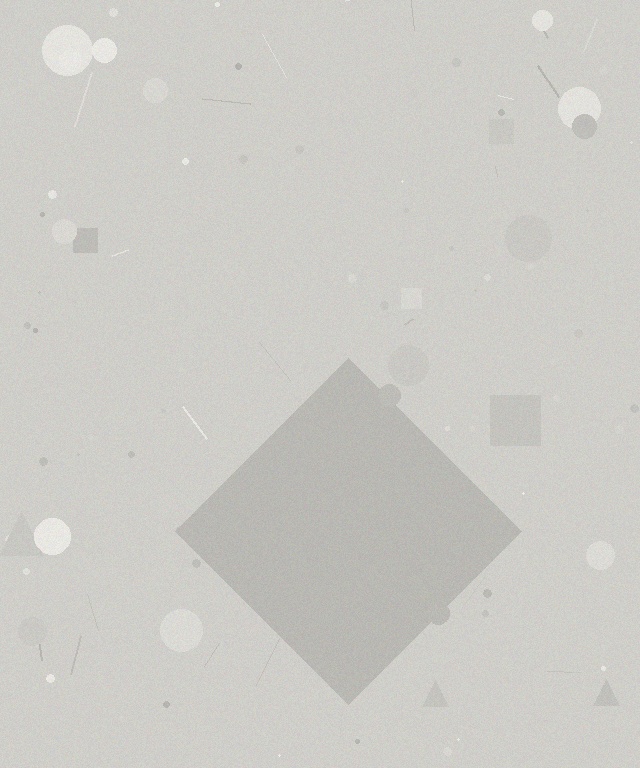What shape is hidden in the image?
A diamond is hidden in the image.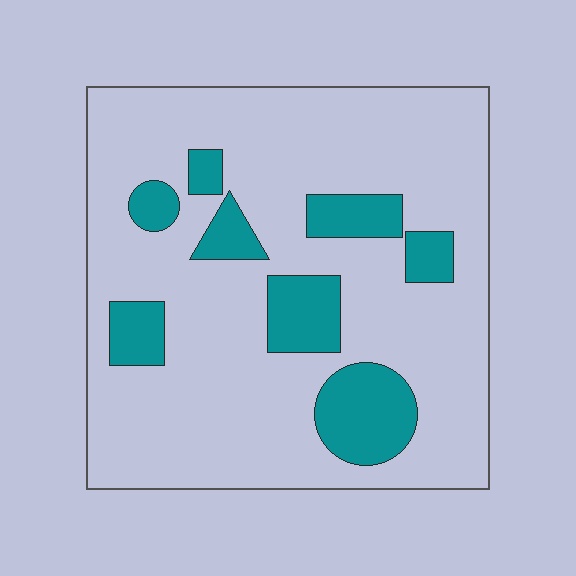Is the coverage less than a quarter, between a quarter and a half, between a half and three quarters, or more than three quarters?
Less than a quarter.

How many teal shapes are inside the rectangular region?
8.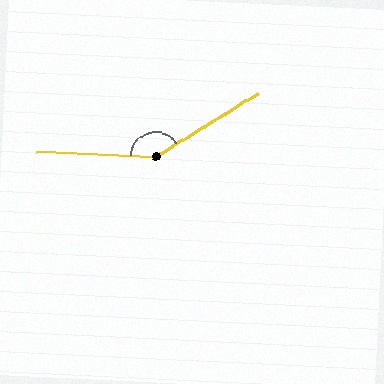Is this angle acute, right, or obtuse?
It is obtuse.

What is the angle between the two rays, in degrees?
Approximately 145 degrees.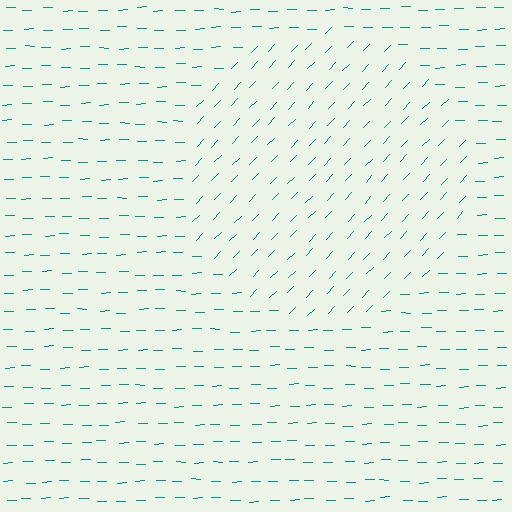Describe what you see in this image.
The image is filled with small teal line segments. A circle region in the image has lines oriented differently from the surrounding lines, creating a visible texture boundary.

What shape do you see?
I see a circle.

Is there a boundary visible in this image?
Yes, there is a texture boundary formed by a change in line orientation.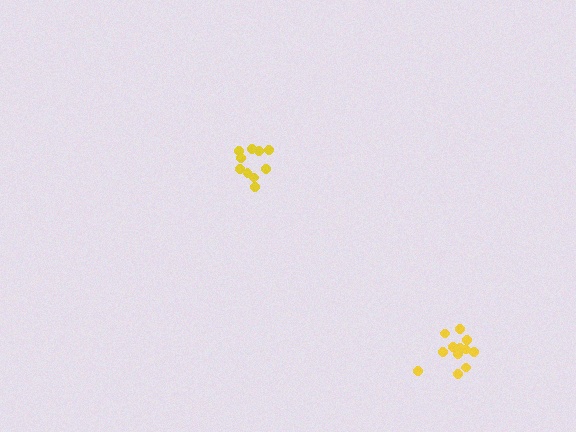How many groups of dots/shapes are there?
There are 2 groups.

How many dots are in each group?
Group 1: 13 dots, Group 2: 10 dots (23 total).